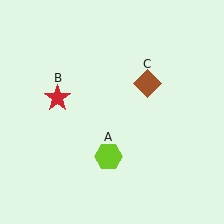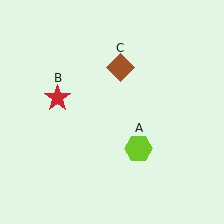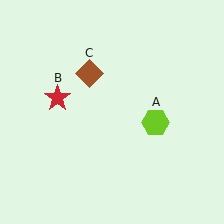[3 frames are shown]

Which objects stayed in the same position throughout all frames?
Red star (object B) remained stationary.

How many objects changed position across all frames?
2 objects changed position: lime hexagon (object A), brown diamond (object C).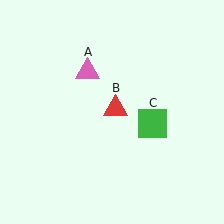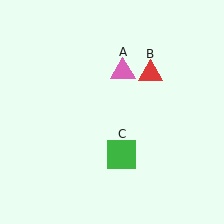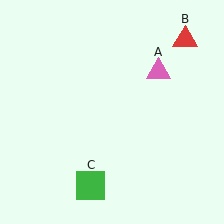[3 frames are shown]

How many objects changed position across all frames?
3 objects changed position: pink triangle (object A), red triangle (object B), green square (object C).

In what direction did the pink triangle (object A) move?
The pink triangle (object A) moved right.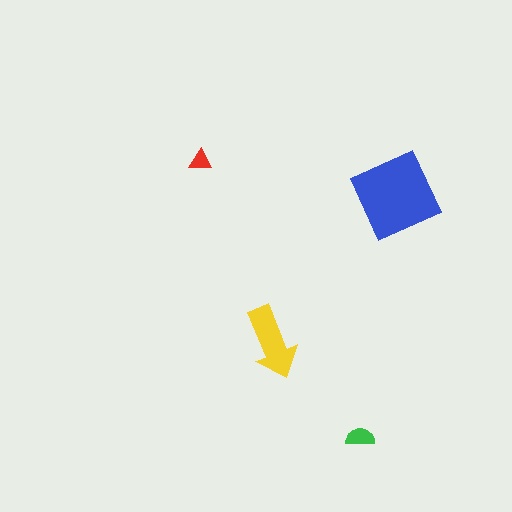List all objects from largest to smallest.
The blue diamond, the yellow arrow, the green semicircle, the red triangle.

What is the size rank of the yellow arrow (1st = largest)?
2nd.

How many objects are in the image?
There are 4 objects in the image.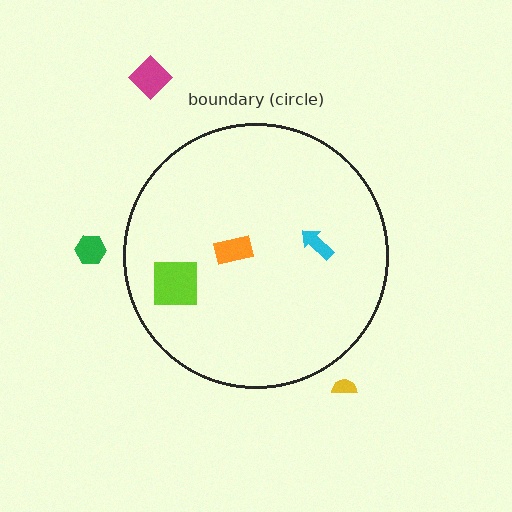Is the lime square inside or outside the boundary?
Inside.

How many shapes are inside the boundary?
3 inside, 3 outside.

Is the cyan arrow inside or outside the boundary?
Inside.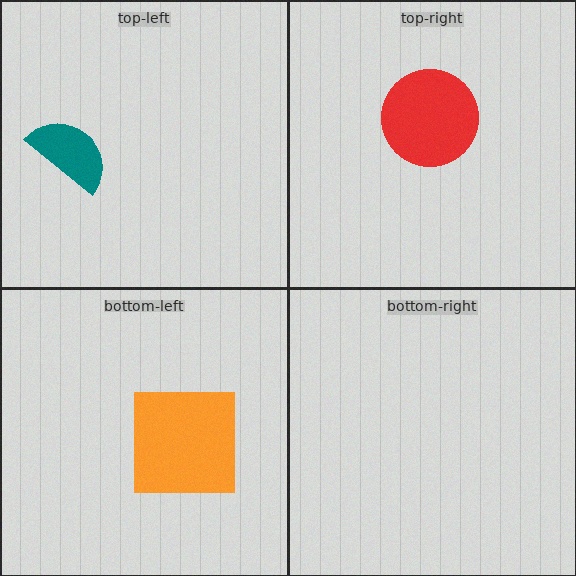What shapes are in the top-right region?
The red circle.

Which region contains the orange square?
The bottom-left region.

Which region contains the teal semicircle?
The top-left region.